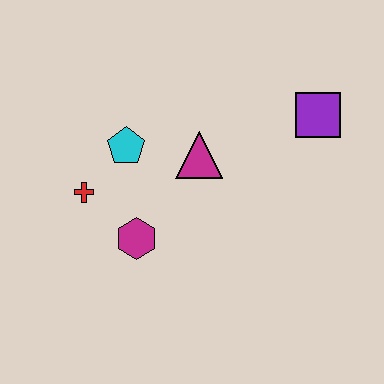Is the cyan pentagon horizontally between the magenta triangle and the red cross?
Yes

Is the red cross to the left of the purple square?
Yes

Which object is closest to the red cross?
The cyan pentagon is closest to the red cross.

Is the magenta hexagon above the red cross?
No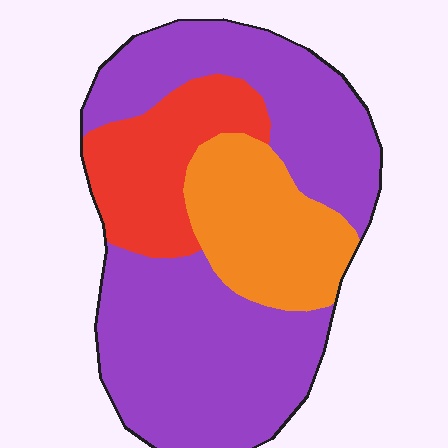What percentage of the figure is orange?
Orange takes up less than a quarter of the figure.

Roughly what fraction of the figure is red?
Red takes up about one fifth (1/5) of the figure.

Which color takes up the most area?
Purple, at roughly 60%.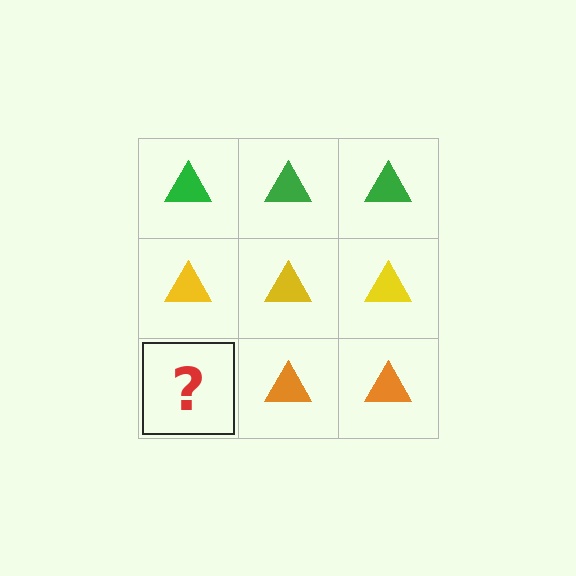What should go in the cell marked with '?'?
The missing cell should contain an orange triangle.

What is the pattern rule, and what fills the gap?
The rule is that each row has a consistent color. The gap should be filled with an orange triangle.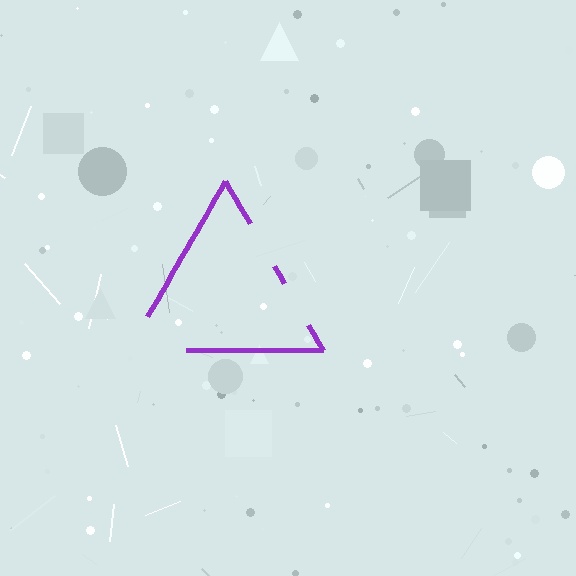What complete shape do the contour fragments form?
The contour fragments form a triangle.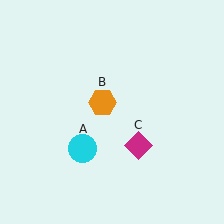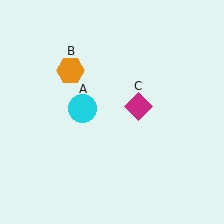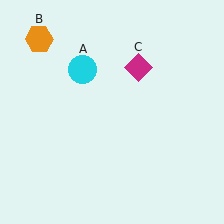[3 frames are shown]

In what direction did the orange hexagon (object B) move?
The orange hexagon (object B) moved up and to the left.